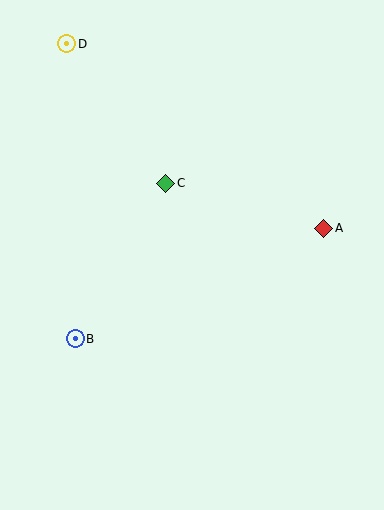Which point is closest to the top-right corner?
Point A is closest to the top-right corner.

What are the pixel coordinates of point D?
Point D is at (67, 44).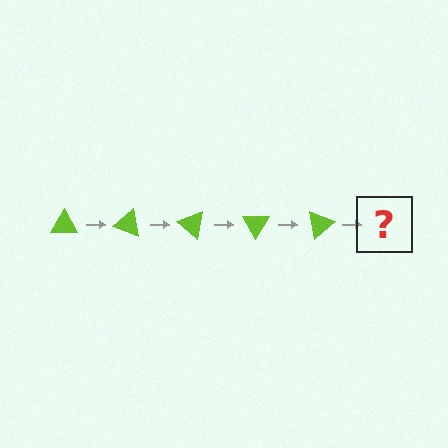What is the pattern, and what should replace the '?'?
The pattern is that the triangle rotates 20 degrees each step. The '?' should be a lime triangle rotated 100 degrees.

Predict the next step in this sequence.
The next step is a lime triangle rotated 100 degrees.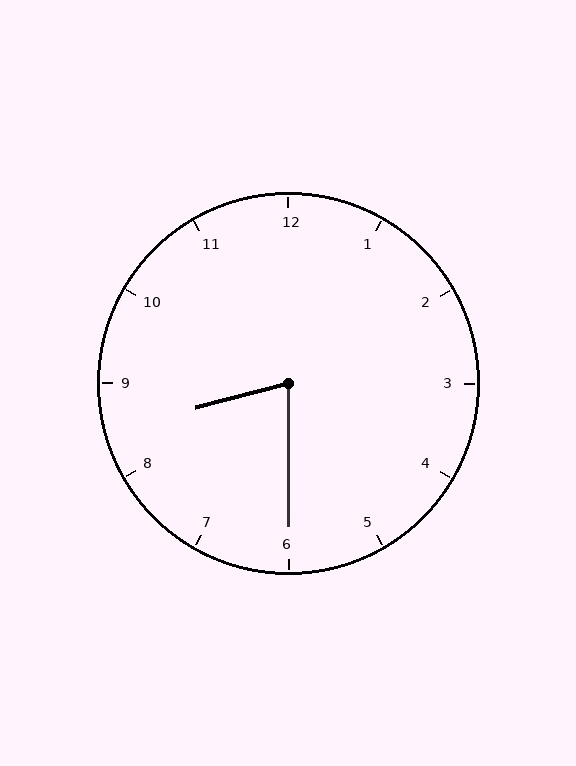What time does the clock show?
8:30.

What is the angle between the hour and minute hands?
Approximately 75 degrees.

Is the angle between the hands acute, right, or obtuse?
It is acute.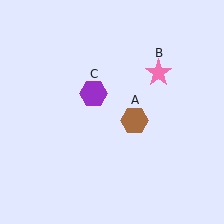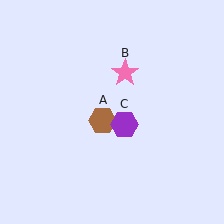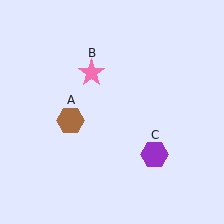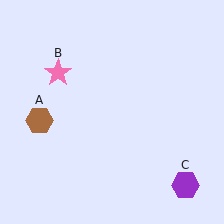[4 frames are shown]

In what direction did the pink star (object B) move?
The pink star (object B) moved left.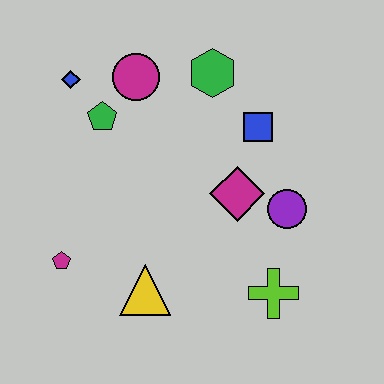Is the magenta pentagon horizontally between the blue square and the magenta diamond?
No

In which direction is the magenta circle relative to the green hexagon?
The magenta circle is to the left of the green hexagon.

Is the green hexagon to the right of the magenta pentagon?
Yes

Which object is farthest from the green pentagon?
The lime cross is farthest from the green pentagon.